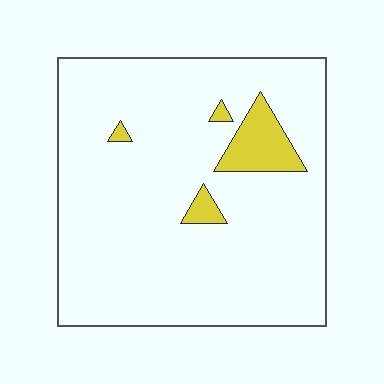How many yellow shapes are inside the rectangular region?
4.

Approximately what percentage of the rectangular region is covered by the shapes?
Approximately 10%.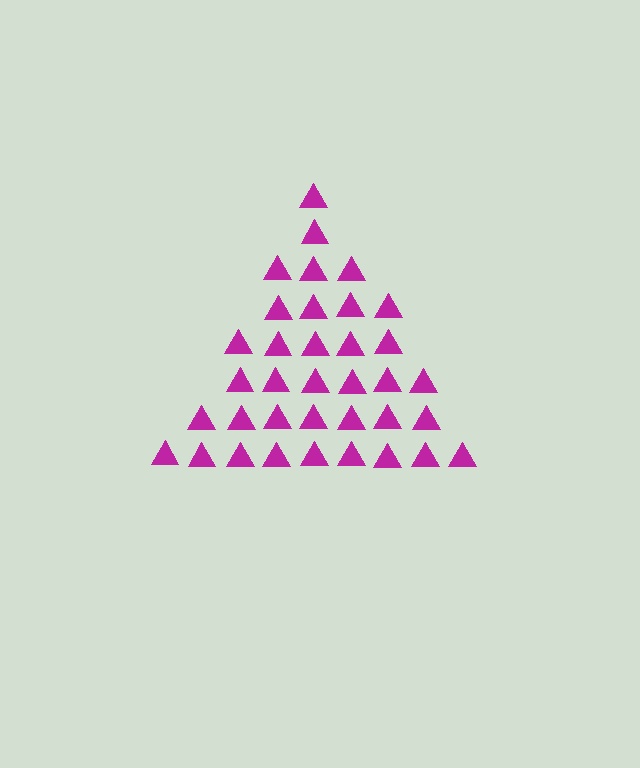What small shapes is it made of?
It is made of small triangles.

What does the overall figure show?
The overall figure shows a triangle.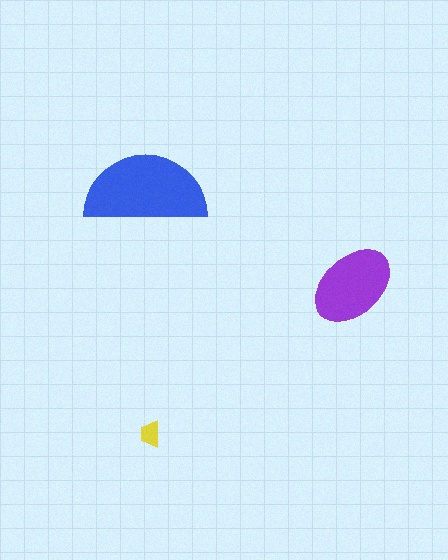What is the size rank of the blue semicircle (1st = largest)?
1st.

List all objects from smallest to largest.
The yellow trapezoid, the purple ellipse, the blue semicircle.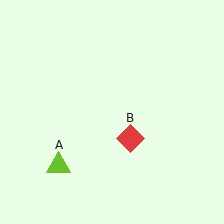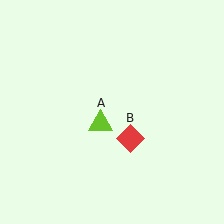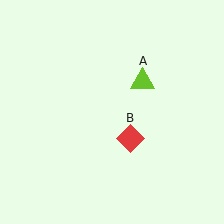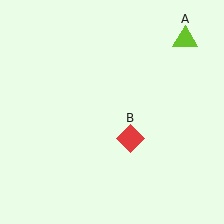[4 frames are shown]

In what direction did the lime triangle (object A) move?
The lime triangle (object A) moved up and to the right.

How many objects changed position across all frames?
1 object changed position: lime triangle (object A).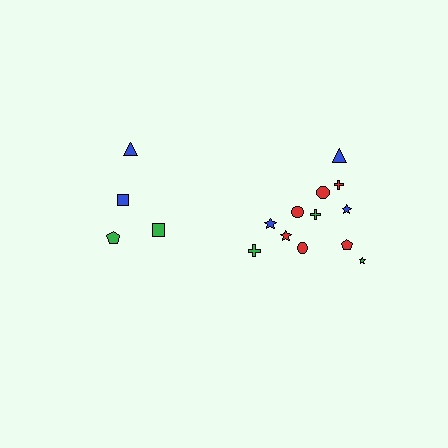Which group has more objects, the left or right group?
The right group.